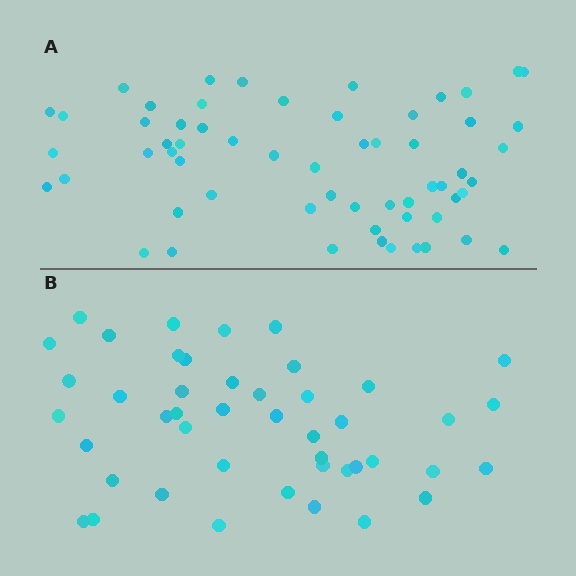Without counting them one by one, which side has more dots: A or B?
Region A (the top region) has more dots.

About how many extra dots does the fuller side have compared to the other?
Region A has approximately 15 more dots than region B.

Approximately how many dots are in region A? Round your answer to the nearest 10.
About 60 dots.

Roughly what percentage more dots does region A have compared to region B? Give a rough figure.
About 35% more.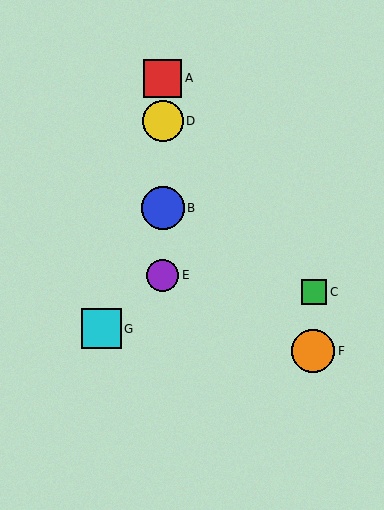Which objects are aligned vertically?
Objects A, B, D, E are aligned vertically.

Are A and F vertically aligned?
No, A is at x≈163 and F is at x≈313.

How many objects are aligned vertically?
4 objects (A, B, D, E) are aligned vertically.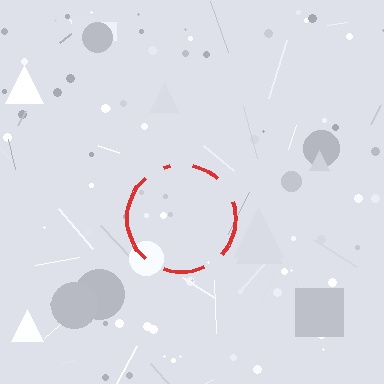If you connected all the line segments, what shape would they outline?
They would outline a circle.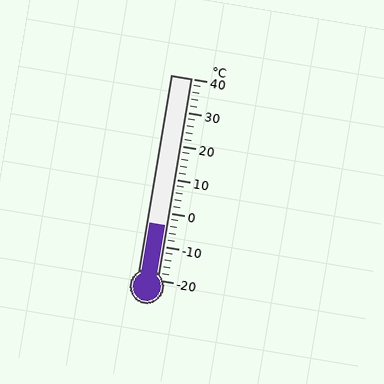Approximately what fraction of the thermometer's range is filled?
The thermometer is filled to approximately 25% of its range.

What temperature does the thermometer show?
The thermometer shows approximately -4°C.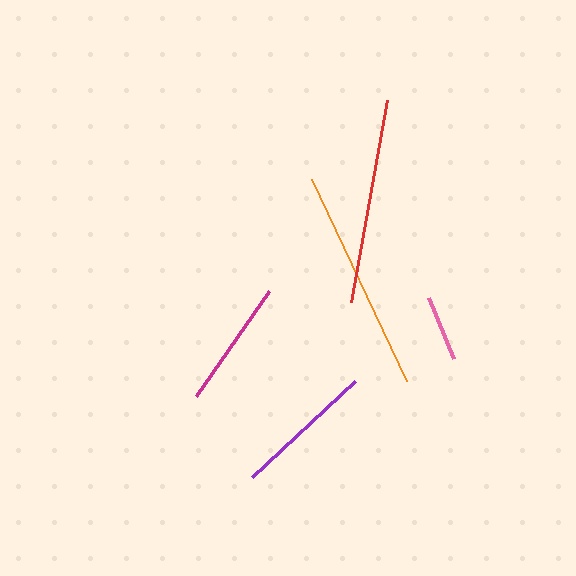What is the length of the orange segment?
The orange segment is approximately 223 pixels long.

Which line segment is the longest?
The orange line is the longest at approximately 223 pixels.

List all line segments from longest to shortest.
From longest to shortest: orange, red, purple, magenta, pink.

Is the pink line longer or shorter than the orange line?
The orange line is longer than the pink line.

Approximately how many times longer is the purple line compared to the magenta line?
The purple line is approximately 1.1 times the length of the magenta line.